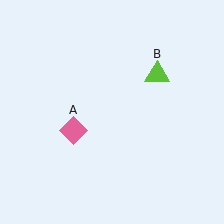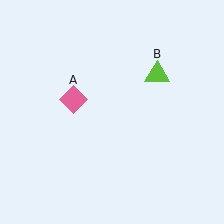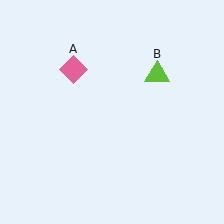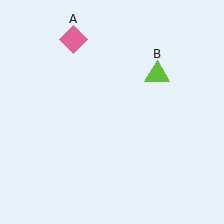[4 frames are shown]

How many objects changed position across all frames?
1 object changed position: pink diamond (object A).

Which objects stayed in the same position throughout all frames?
Lime triangle (object B) remained stationary.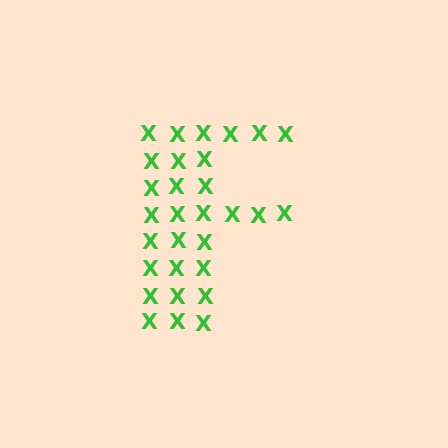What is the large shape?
The large shape is the letter F.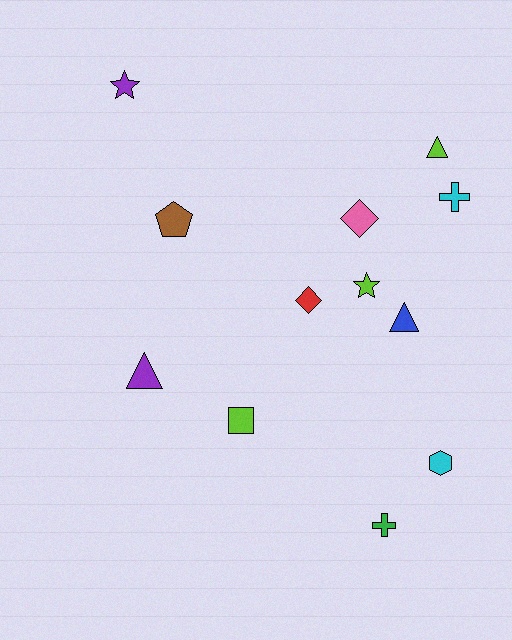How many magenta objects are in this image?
There are no magenta objects.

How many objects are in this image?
There are 12 objects.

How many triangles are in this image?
There are 3 triangles.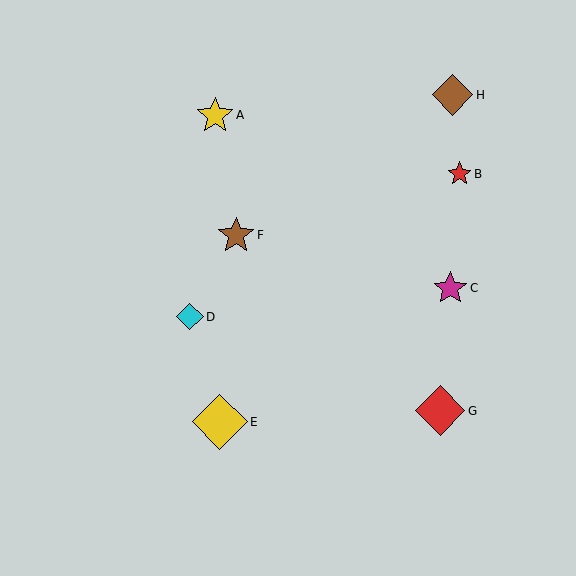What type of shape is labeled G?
Shape G is a red diamond.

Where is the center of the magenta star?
The center of the magenta star is at (450, 288).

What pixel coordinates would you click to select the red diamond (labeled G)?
Click at (440, 411) to select the red diamond G.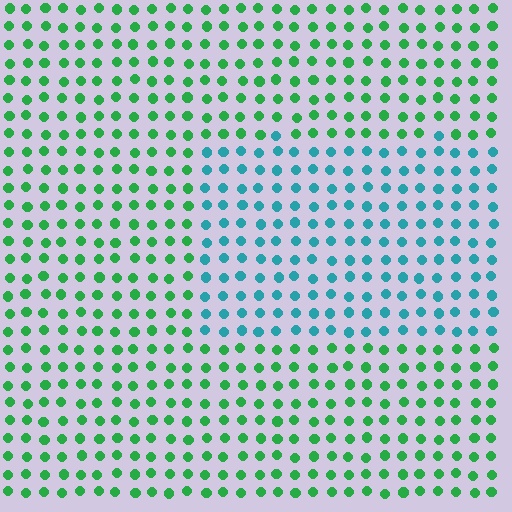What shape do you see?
I see a rectangle.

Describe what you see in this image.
The image is filled with small green elements in a uniform arrangement. A rectangle-shaped region is visible where the elements are tinted to a slightly different hue, forming a subtle color boundary.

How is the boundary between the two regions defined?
The boundary is defined purely by a slight shift in hue (about 50 degrees). Spacing, size, and orientation are identical on both sides.